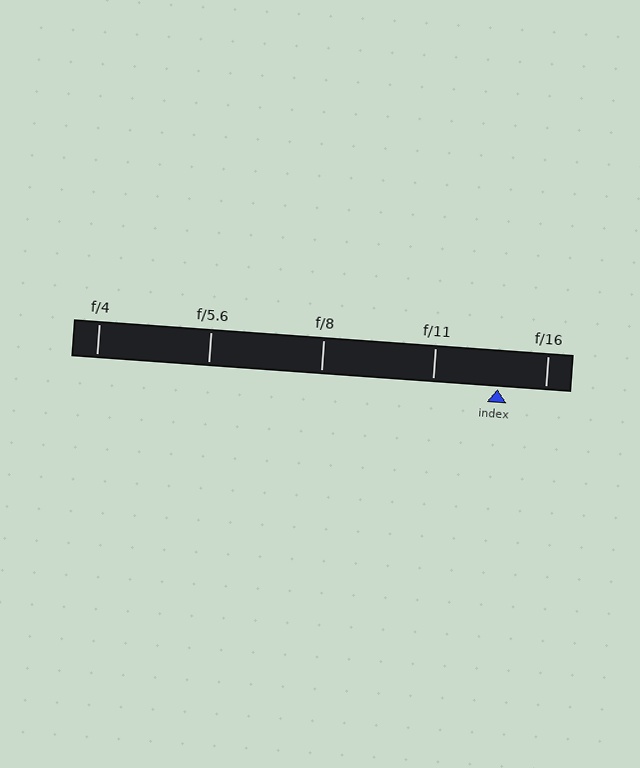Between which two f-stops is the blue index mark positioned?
The index mark is between f/11 and f/16.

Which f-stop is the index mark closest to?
The index mark is closest to f/16.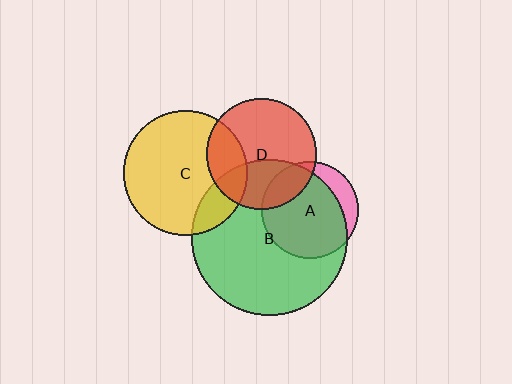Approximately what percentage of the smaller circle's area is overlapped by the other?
Approximately 25%.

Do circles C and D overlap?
Yes.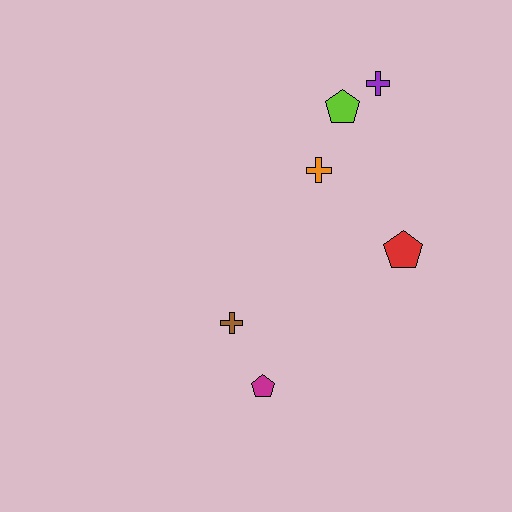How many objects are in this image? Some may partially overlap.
There are 6 objects.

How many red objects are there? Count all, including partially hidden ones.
There is 1 red object.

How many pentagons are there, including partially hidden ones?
There are 3 pentagons.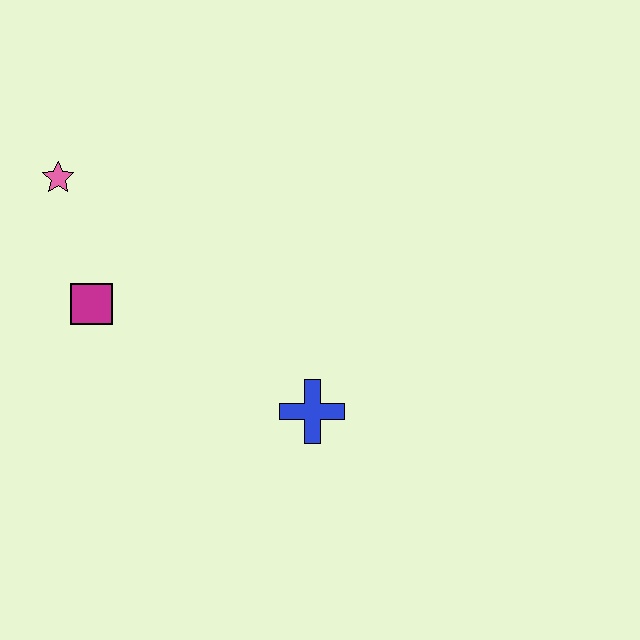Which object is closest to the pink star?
The magenta square is closest to the pink star.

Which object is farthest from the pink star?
The blue cross is farthest from the pink star.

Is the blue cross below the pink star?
Yes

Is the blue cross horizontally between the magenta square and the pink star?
No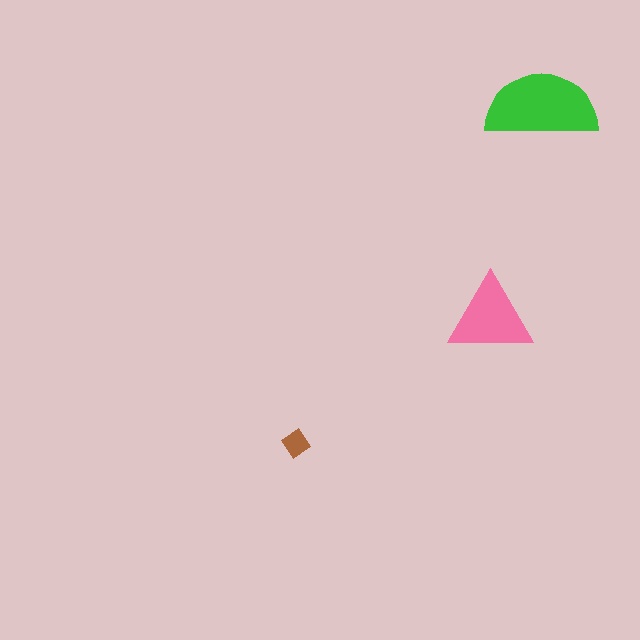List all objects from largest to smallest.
The green semicircle, the pink triangle, the brown diamond.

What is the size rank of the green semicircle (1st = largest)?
1st.